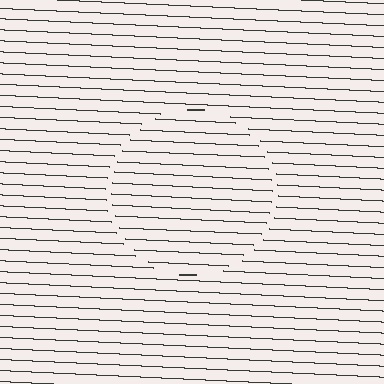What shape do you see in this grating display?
An illusory circle. The interior of the shape contains the same grating, shifted by half a period — the contour is defined by the phase discontinuity where line-ends from the inner and outer gratings abut.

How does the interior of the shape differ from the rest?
The interior of the shape contains the same grating, shifted by half a period — the contour is defined by the phase discontinuity where line-ends from the inner and outer gratings abut.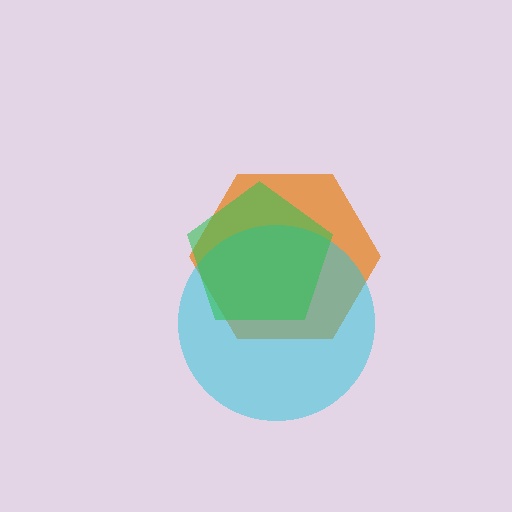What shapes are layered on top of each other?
The layered shapes are: an orange hexagon, a cyan circle, a green pentagon.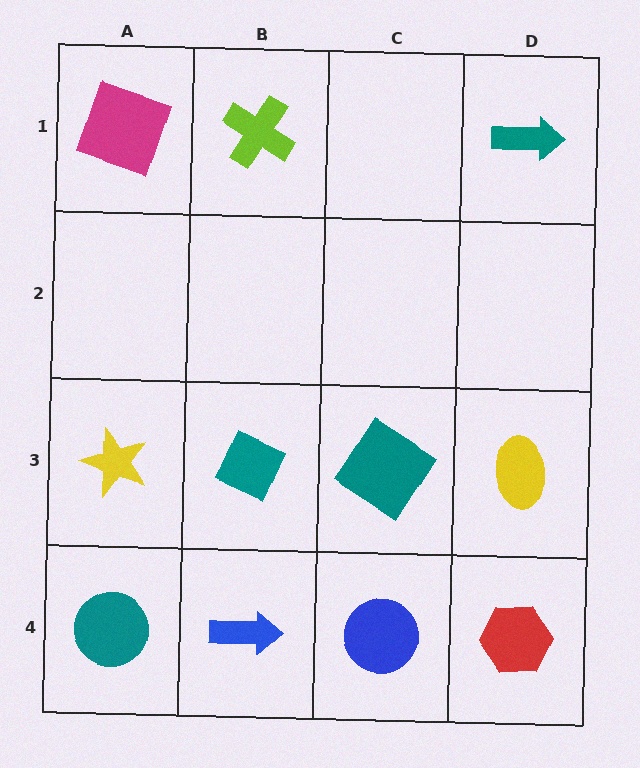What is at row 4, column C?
A blue circle.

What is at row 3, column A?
A yellow star.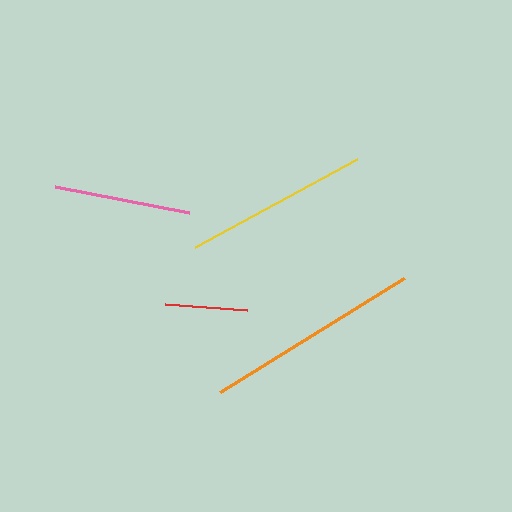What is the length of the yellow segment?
The yellow segment is approximately 185 pixels long.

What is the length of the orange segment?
The orange segment is approximately 216 pixels long.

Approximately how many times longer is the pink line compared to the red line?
The pink line is approximately 1.7 times the length of the red line.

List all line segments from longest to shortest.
From longest to shortest: orange, yellow, pink, red.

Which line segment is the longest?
The orange line is the longest at approximately 216 pixels.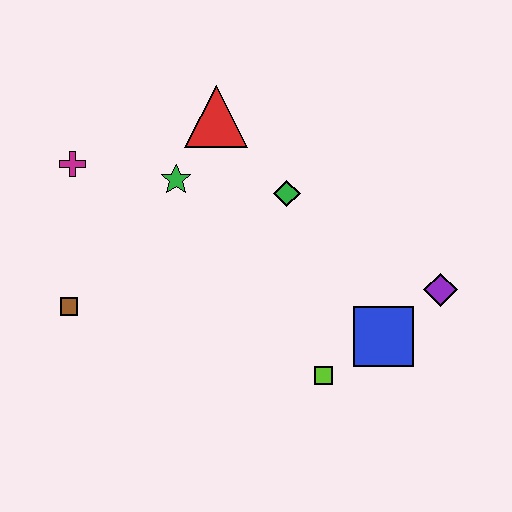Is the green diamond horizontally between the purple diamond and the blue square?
No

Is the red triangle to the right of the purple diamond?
No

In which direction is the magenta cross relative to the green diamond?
The magenta cross is to the left of the green diamond.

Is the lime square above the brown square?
No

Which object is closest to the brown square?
The magenta cross is closest to the brown square.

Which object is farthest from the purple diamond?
The magenta cross is farthest from the purple diamond.